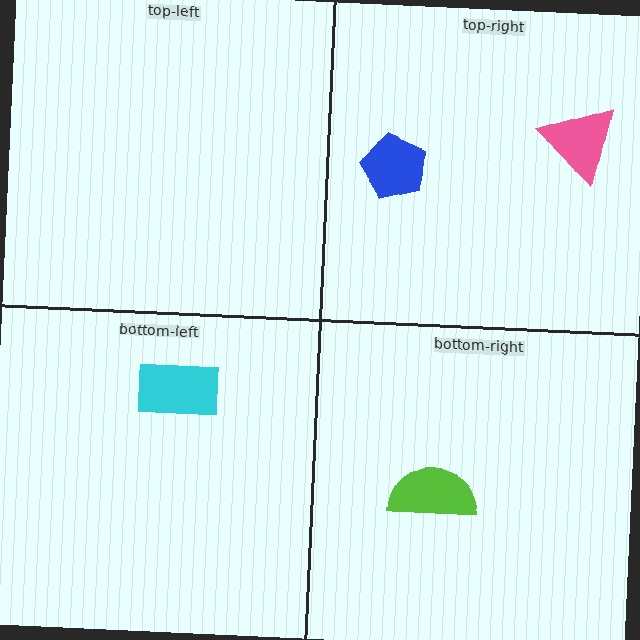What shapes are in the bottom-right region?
The lime semicircle.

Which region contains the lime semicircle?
The bottom-right region.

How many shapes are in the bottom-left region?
1.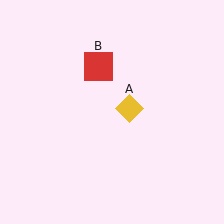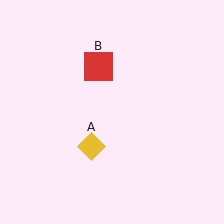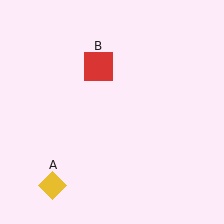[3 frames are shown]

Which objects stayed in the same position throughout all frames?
Red square (object B) remained stationary.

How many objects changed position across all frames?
1 object changed position: yellow diamond (object A).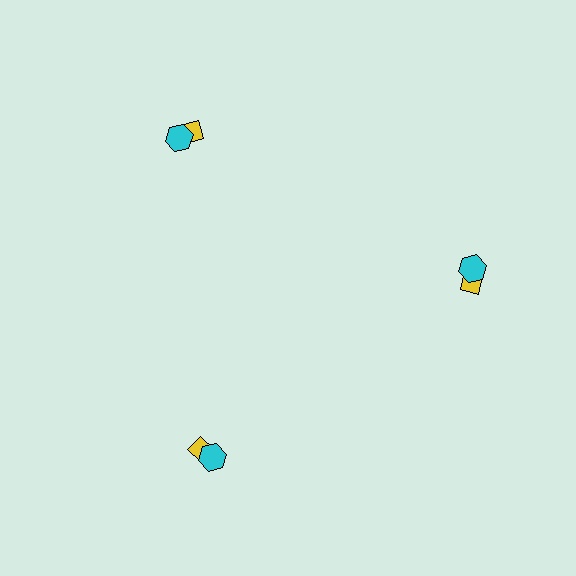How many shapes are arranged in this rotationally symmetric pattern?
There are 6 shapes, arranged in 3 groups of 2.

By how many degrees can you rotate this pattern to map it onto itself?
The pattern maps onto itself every 120 degrees of rotation.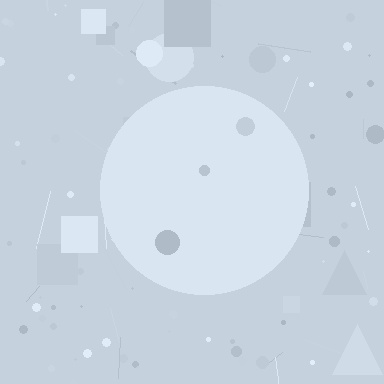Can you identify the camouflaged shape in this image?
The camouflaged shape is a circle.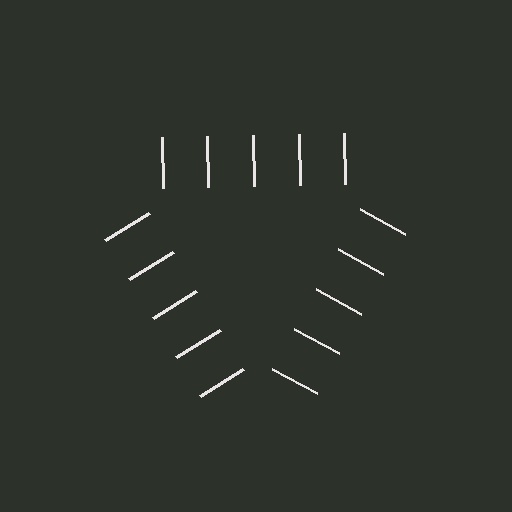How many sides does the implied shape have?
3 sides — the line-ends trace a triangle.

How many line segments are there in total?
15 — 5 along each of the 3 edges.